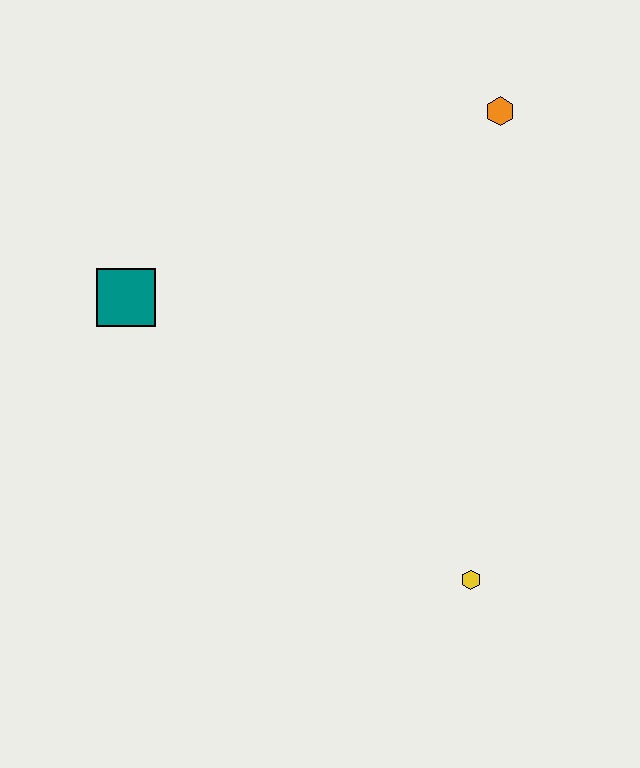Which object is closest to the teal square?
The orange hexagon is closest to the teal square.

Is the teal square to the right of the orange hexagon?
No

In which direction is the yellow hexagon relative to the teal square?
The yellow hexagon is to the right of the teal square.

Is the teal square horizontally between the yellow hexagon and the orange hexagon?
No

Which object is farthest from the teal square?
The yellow hexagon is farthest from the teal square.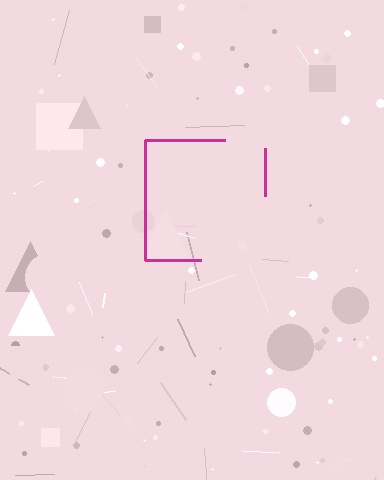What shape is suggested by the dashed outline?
The dashed outline suggests a square.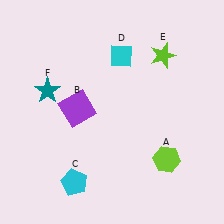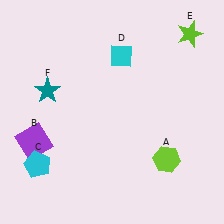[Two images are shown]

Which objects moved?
The objects that moved are: the purple square (B), the cyan pentagon (C), the lime star (E).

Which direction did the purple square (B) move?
The purple square (B) moved left.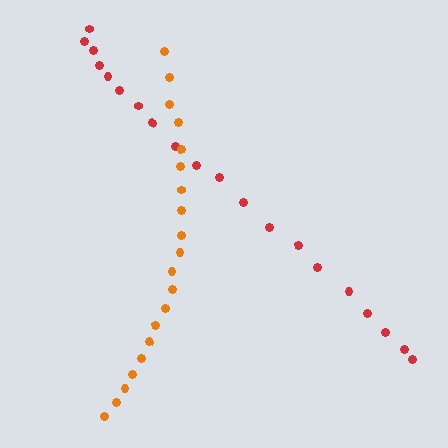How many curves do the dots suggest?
There are 2 distinct paths.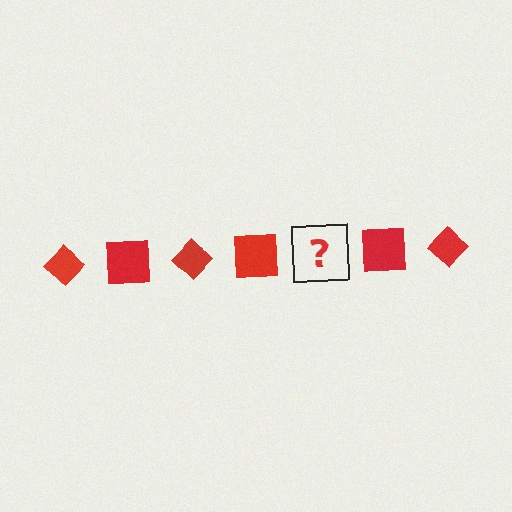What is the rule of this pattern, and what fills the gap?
The rule is that the pattern cycles through diamond, square shapes in red. The gap should be filled with a red diamond.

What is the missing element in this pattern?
The missing element is a red diamond.